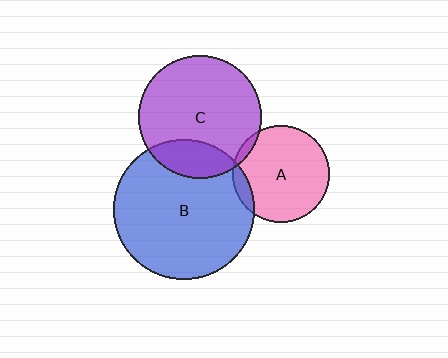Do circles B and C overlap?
Yes.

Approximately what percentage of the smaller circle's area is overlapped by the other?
Approximately 20%.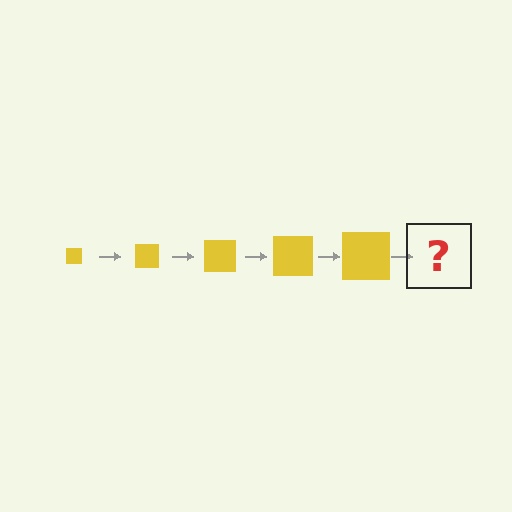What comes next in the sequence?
The next element should be a yellow square, larger than the previous one.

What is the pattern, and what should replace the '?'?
The pattern is that the square gets progressively larger each step. The '?' should be a yellow square, larger than the previous one.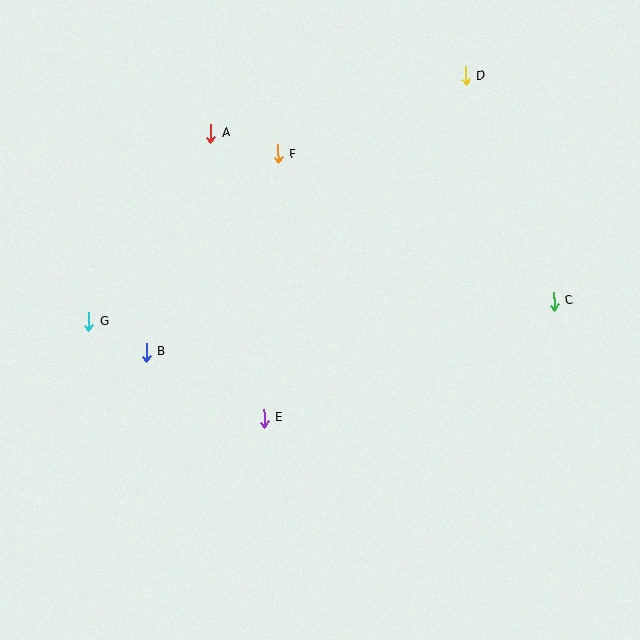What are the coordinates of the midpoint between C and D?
The midpoint between C and D is at (510, 188).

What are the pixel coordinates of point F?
Point F is at (278, 154).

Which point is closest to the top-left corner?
Point A is closest to the top-left corner.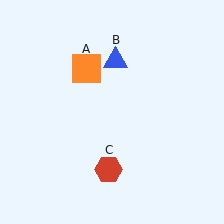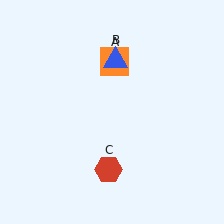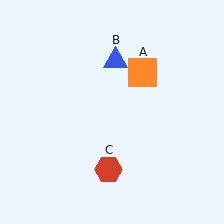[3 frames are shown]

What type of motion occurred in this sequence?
The orange square (object A) rotated clockwise around the center of the scene.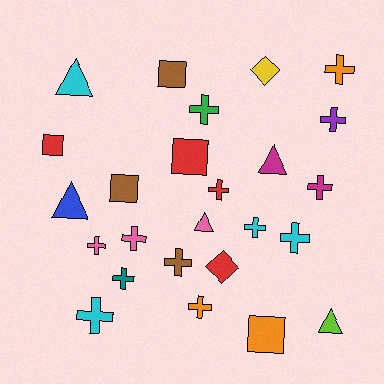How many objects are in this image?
There are 25 objects.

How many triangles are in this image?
There are 5 triangles.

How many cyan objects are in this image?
There are 4 cyan objects.